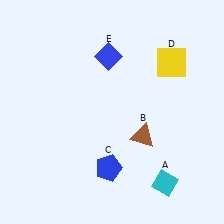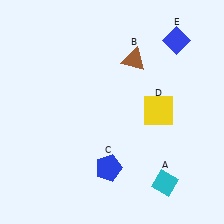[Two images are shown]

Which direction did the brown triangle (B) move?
The brown triangle (B) moved up.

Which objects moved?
The objects that moved are: the brown triangle (B), the yellow square (D), the blue diamond (E).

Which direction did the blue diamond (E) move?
The blue diamond (E) moved right.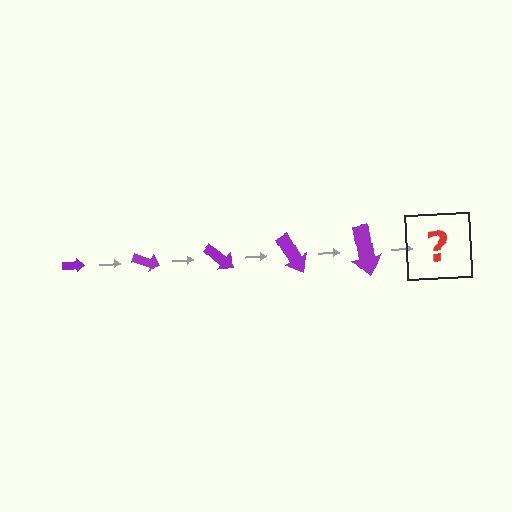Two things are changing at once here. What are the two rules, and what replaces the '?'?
The two rules are that the arrow grows larger each step and it rotates 20 degrees each step. The '?' should be an arrow, larger than the previous one and rotated 100 degrees from the start.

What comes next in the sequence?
The next element should be an arrow, larger than the previous one and rotated 100 degrees from the start.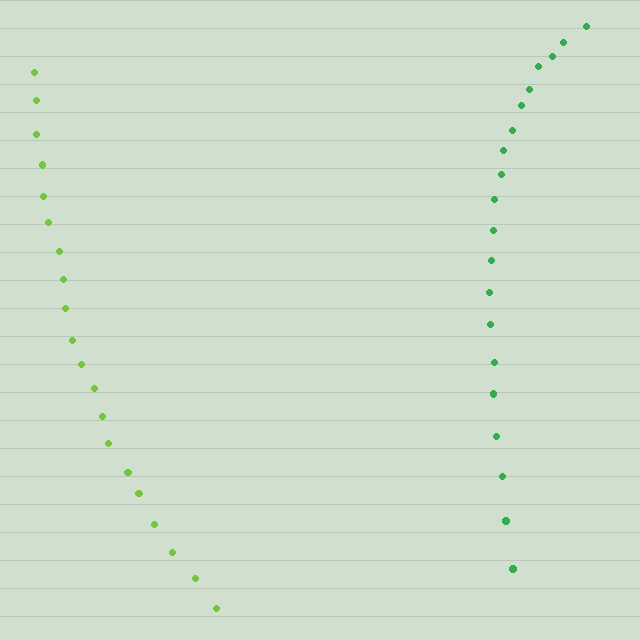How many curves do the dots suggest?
There are 2 distinct paths.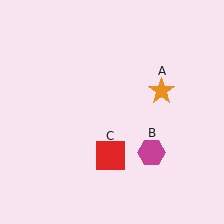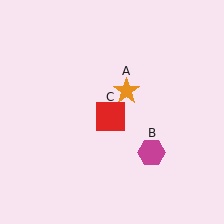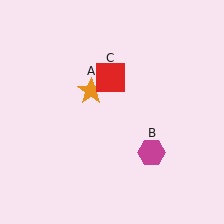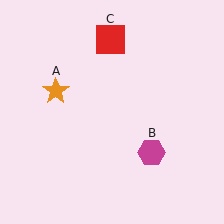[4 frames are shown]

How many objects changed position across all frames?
2 objects changed position: orange star (object A), red square (object C).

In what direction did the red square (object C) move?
The red square (object C) moved up.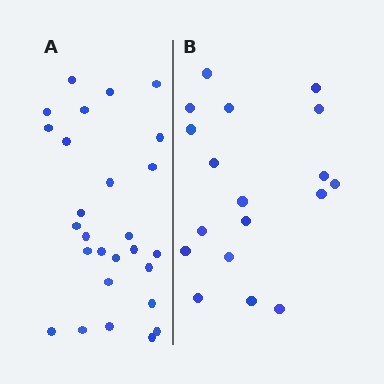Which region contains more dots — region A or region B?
Region A (the left region) has more dots.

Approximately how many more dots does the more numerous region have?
Region A has roughly 8 or so more dots than region B.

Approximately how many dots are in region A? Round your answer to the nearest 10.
About 30 dots. (The exact count is 27, which rounds to 30.)